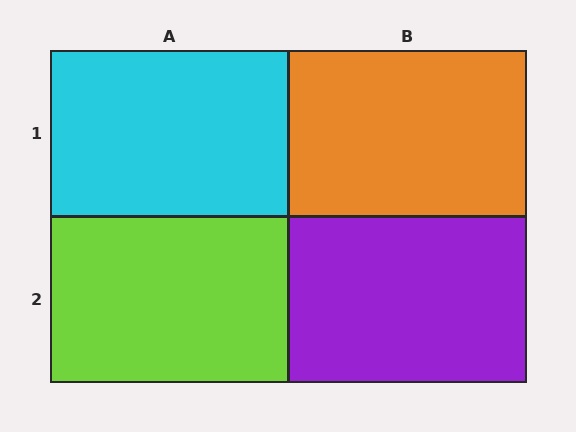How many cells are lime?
1 cell is lime.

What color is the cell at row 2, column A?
Lime.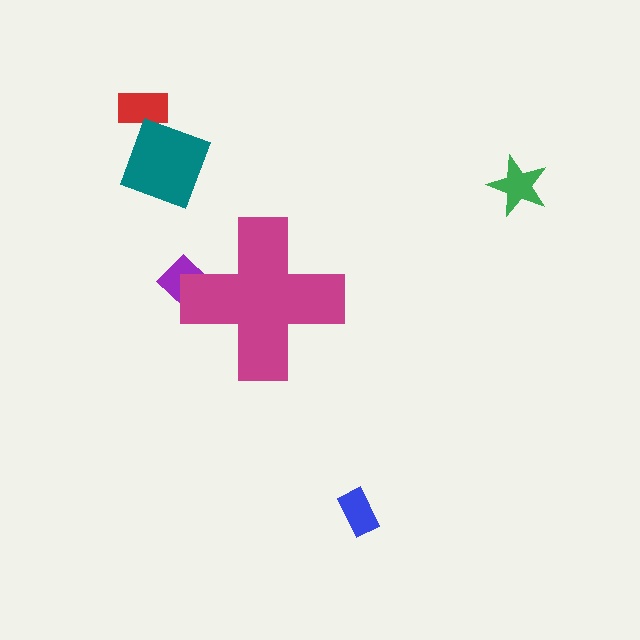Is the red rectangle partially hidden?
No, the red rectangle is fully visible.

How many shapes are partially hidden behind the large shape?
1 shape is partially hidden.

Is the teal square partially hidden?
No, the teal square is fully visible.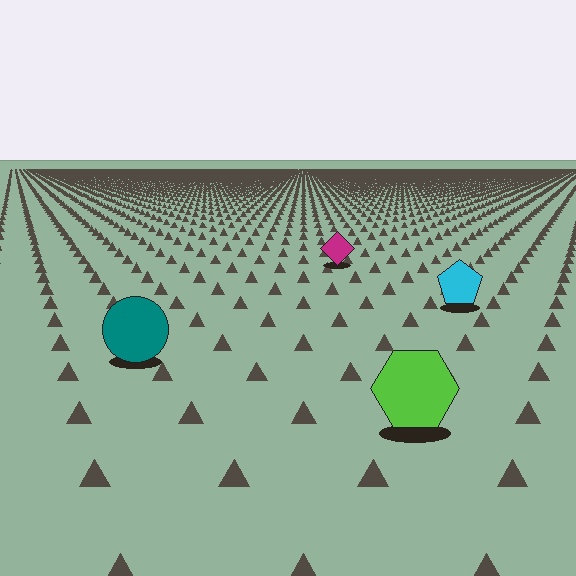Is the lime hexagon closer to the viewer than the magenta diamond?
Yes. The lime hexagon is closer — you can tell from the texture gradient: the ground texture is coarser near it.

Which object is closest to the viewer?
The lime hexagon is closest. The texture marks near it are larger and more spread out.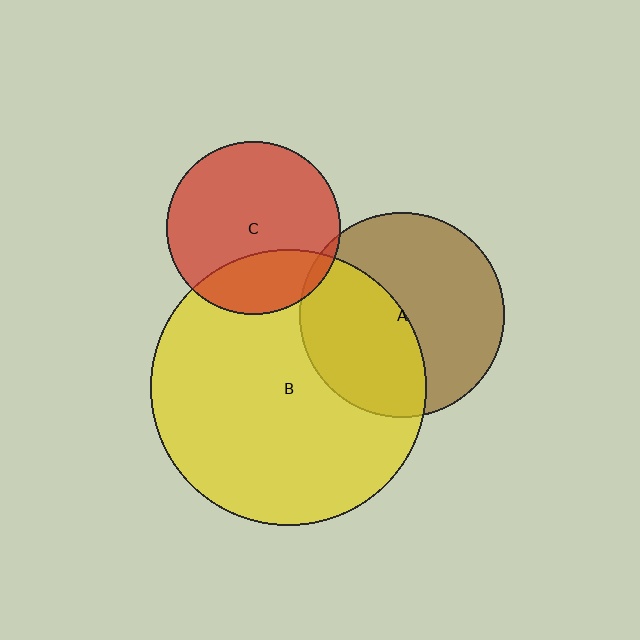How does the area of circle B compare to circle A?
Approximately 1.8 times.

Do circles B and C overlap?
Yes.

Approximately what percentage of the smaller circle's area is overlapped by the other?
Approximately 25%.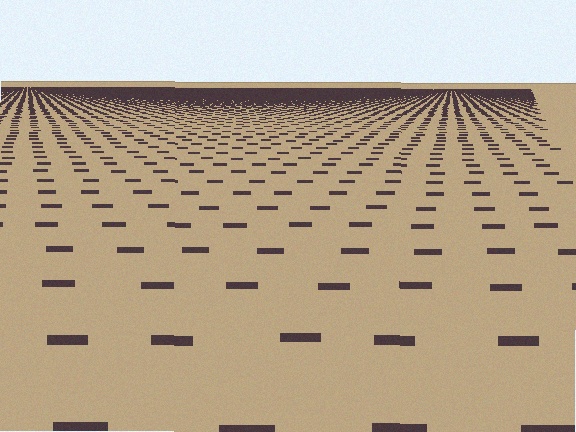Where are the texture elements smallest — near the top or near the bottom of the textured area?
Near the top.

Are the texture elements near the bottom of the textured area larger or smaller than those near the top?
Larger. Near the bottom, elements are closer to the viewer and appear at a bigger on-screen size.